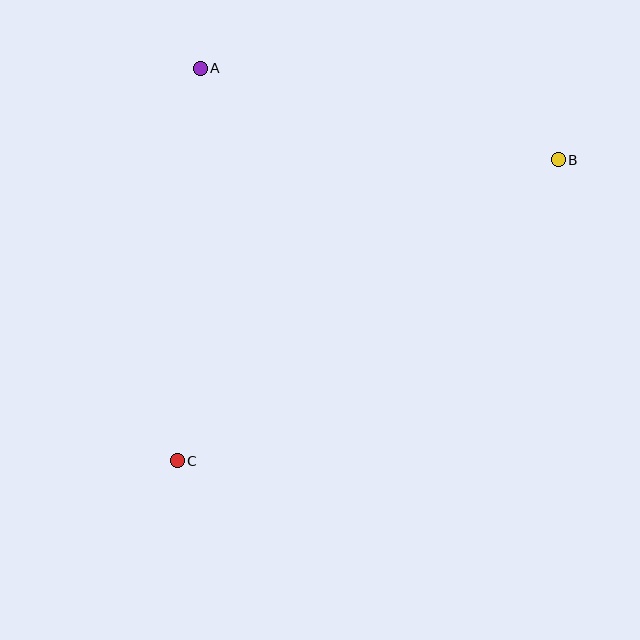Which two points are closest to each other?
Points A and B are closest to each other.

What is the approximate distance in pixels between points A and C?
The distance between A and C is approximately 393 pixels.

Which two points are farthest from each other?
Points B and C are farthest from each other.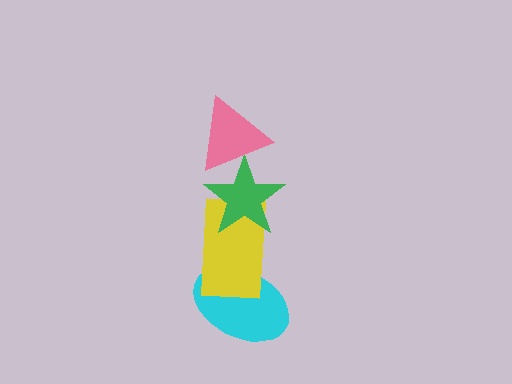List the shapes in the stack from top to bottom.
From top to bottom: the pink triangle, the green star, the yellow rectangle, the cyan ellipse.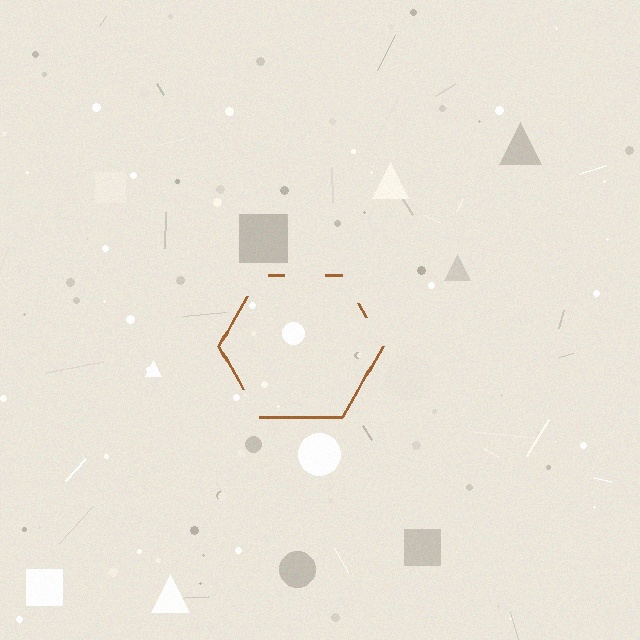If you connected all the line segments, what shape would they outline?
They would outline a hexagon.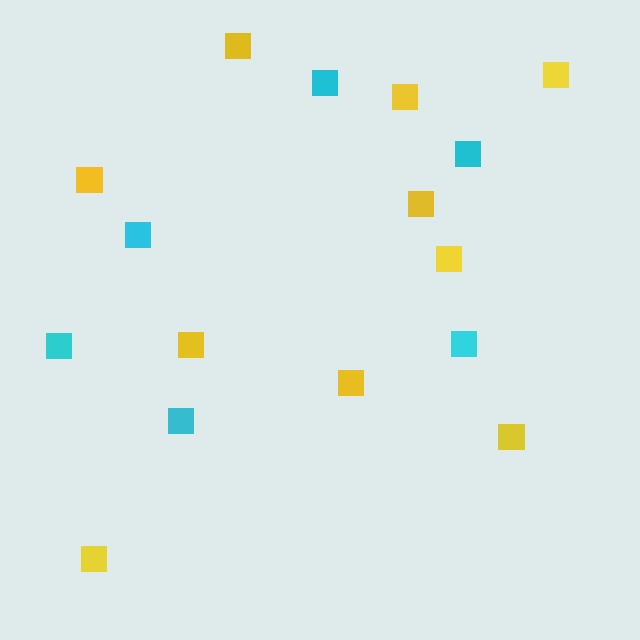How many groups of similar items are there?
There are 2 groups: one group of cyan squares (6) and one group of yellow squares (10).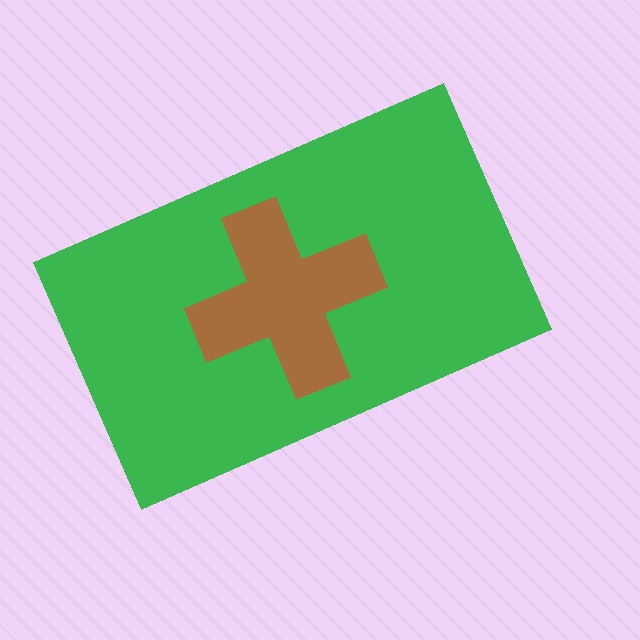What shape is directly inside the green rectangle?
The brown cross.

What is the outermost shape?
The green rectangle.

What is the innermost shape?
The brown cross.